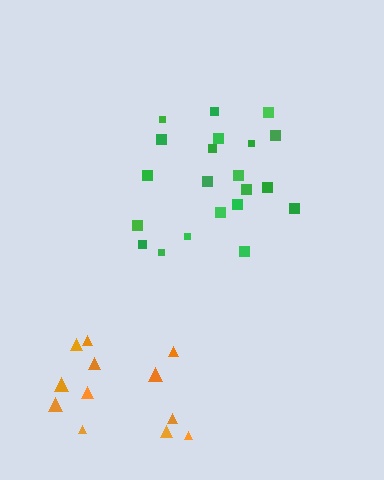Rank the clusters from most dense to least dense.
green, orange.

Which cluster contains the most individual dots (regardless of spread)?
Green (21).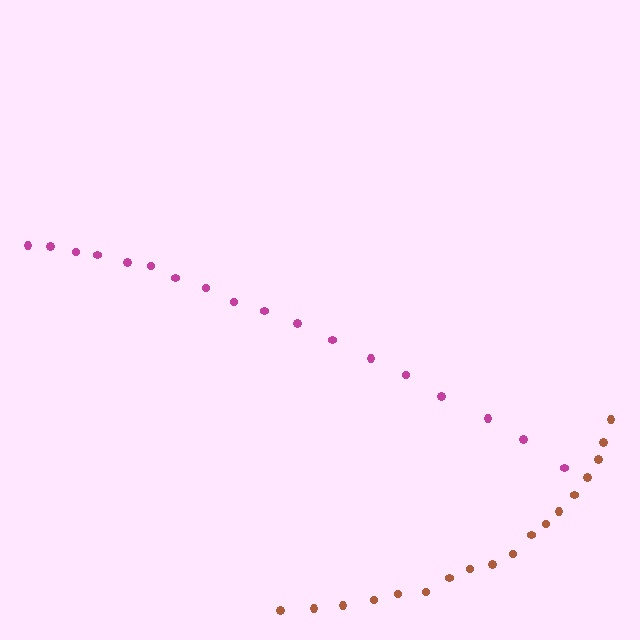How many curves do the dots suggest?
There are 2 distinct paths.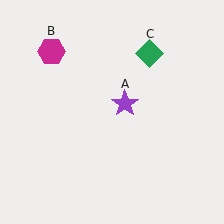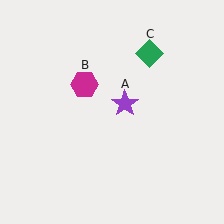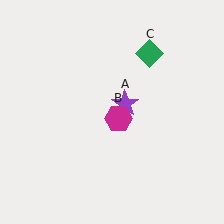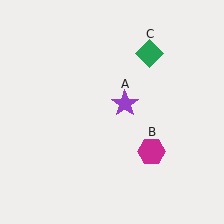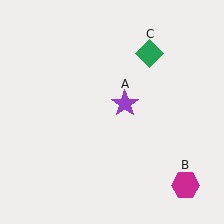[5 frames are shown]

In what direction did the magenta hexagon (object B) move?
The magenta hexagon (object B) moved down and to the right.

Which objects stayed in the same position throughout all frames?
Purple star (object A) and green diamond (object C) remained stationary.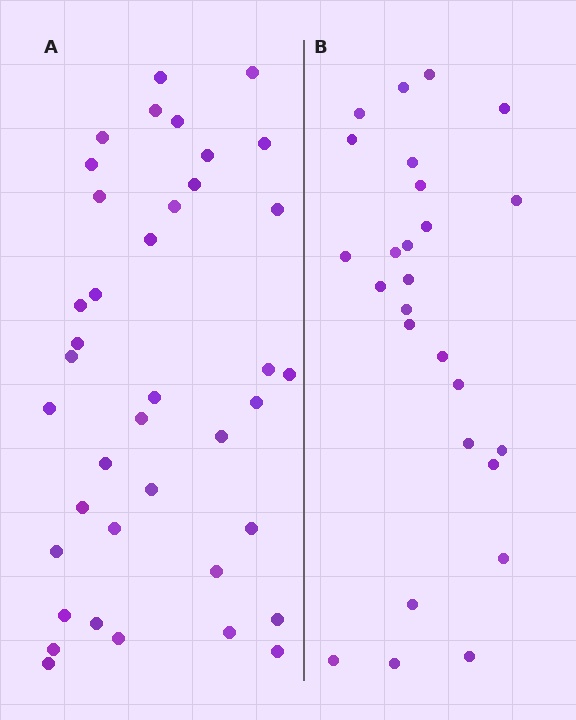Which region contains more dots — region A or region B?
Region A (the left region) has more dots.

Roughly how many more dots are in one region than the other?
Region A has approximately 15 more dots than region B.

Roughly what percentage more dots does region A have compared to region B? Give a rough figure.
About 50% more.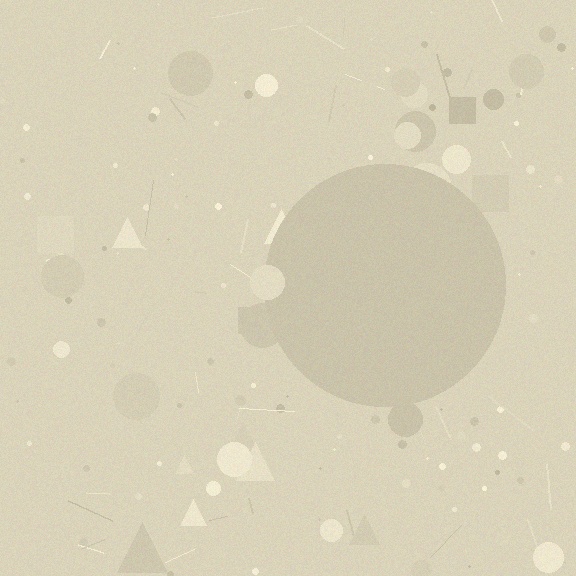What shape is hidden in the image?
A circle is hidden in the image.